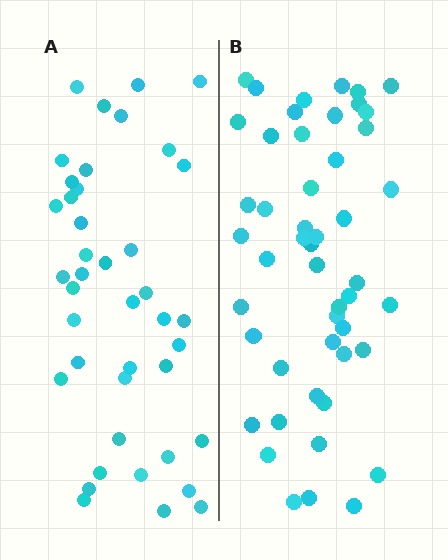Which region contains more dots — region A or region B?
Region B (the right region) has more dots.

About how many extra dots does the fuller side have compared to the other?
Region B has roughly 8 or so more dots than region A.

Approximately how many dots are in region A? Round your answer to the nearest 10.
About 40 dots. (The exact count is 41, which rounds to 40.)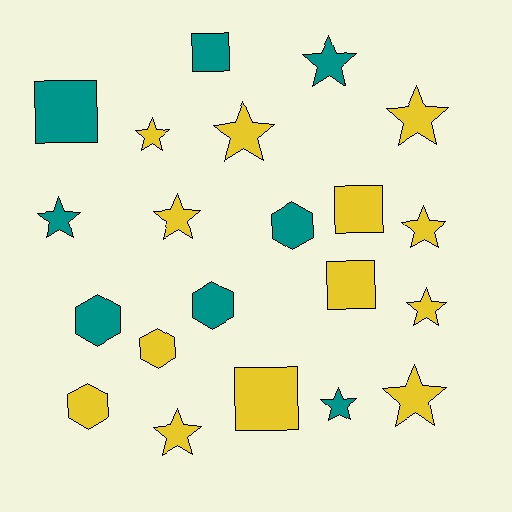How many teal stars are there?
There are 3 teal stars.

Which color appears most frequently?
Yellow, with 13 objects.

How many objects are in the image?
There are 21 objects.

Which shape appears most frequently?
Star, with 11 objects.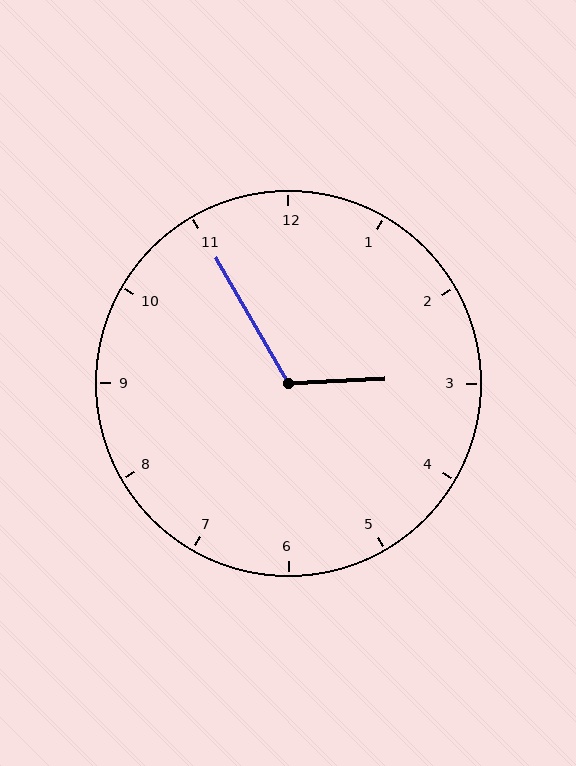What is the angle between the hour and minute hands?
Approximately 118 degrees.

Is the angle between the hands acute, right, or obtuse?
It is obtuse.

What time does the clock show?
2:55.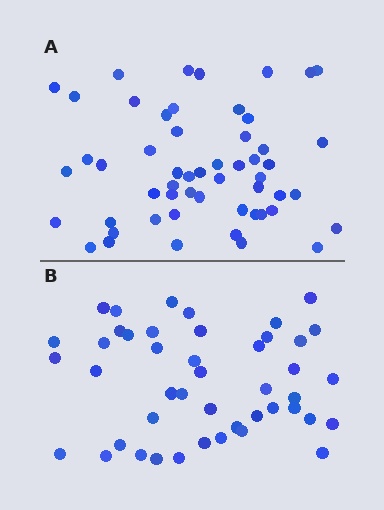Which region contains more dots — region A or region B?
Region A (the top region) has more dots.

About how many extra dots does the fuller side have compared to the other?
Region A has roughly 8 or so more dots than region B.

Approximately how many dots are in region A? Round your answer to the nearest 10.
About 50 dots. (The exact count is 54, which rounds to 50.)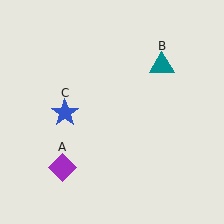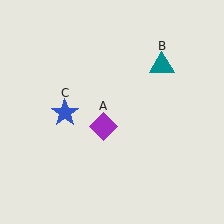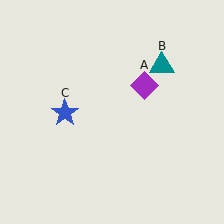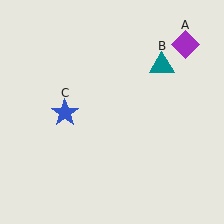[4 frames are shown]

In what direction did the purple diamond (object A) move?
The purple diamond (object A) moved up and to the right.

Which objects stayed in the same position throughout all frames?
Teal triangle (object B) and blue star (object C) remained stationary.